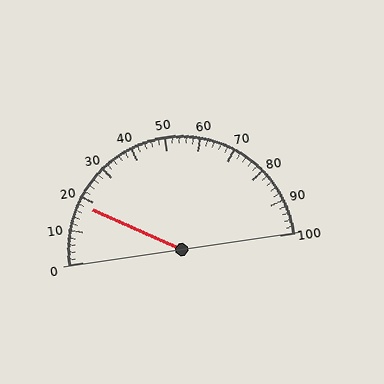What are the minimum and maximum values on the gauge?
The gauge ranges from 0 to 100.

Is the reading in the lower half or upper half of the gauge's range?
The reading is in the lower half of the range (0 to 100).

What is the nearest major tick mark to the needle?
The nearest major tick mark is 20.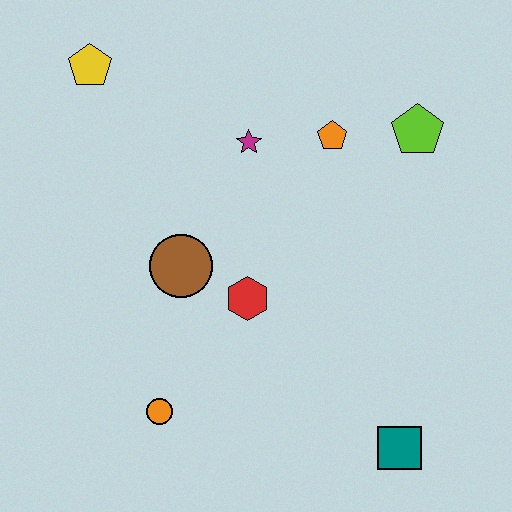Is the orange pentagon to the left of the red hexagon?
No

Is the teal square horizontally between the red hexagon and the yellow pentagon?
No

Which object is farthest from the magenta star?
The teal square is farthest from the magenta star.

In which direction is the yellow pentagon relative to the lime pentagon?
The yellow pentagon is to the left of the lime pentagon.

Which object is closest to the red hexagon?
The brown circle is closest to the red hexagon.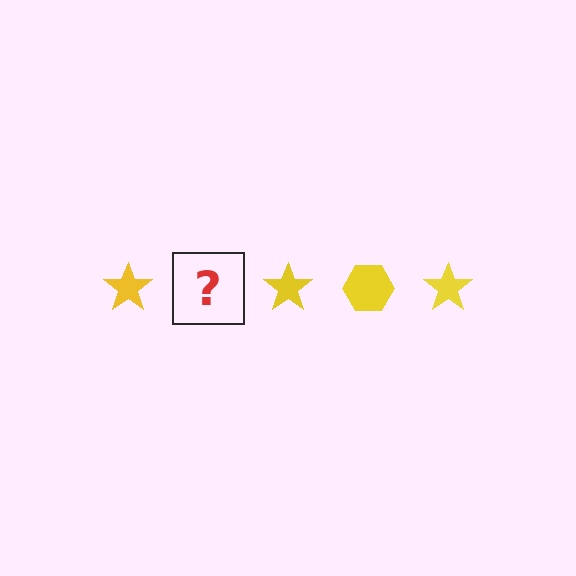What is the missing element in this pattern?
The missing element is a yellow hexagon.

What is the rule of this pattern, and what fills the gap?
The rule is that the pattern cycles through star, hexagon shapes in yellow. The gap should be filled with a yellow hexagon.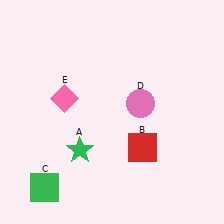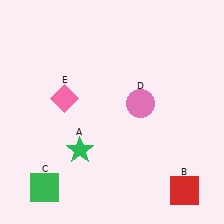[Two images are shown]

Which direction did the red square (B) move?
The red square (B) moved down.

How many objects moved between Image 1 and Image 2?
1 object moved between the two images.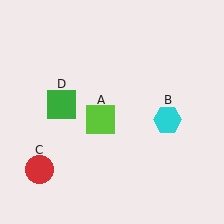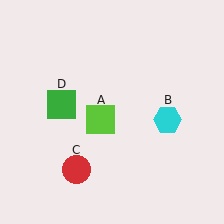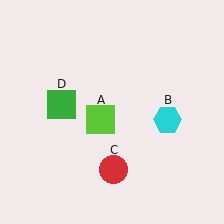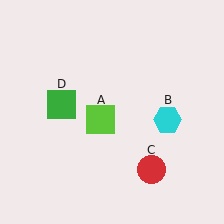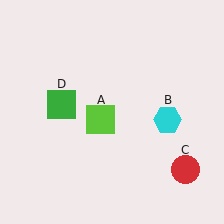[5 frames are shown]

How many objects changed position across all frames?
1 object changed position: red circle (object C).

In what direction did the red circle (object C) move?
The red circle (object C) moved right.